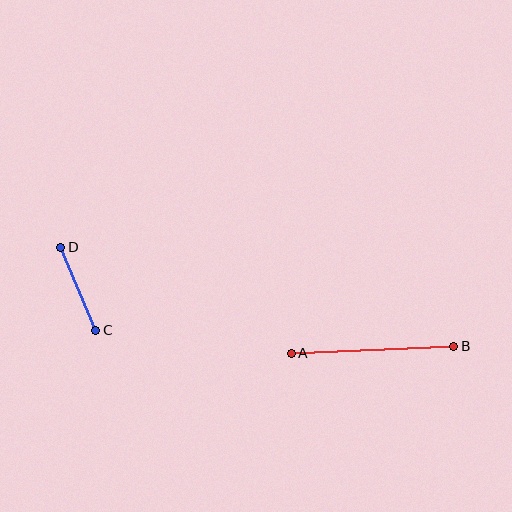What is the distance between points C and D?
The distance is approximately 90 pixels.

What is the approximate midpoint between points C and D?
The midpoint is at approximately (78, 289) pixels.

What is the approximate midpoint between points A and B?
The midpoint is at approximately (373, 350) pixels.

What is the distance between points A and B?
The distance is approximately 162 pixels.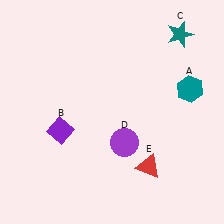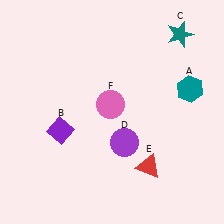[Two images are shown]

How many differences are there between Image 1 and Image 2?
There is 1 difference between the two images.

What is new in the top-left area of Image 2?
A pink circle (F) was added in the top-left area of Image 2.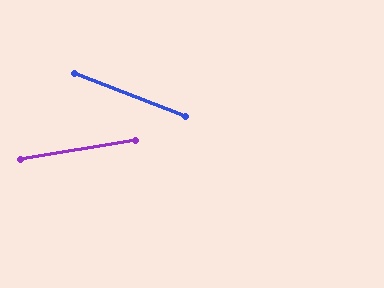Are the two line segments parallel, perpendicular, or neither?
Neither parallel nor perpendicular — they differ by about 31°.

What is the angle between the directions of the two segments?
Approximately 31 degrees.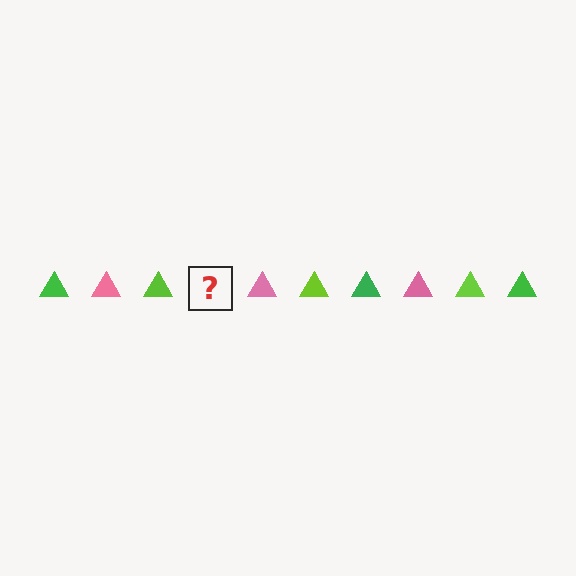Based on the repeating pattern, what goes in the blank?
The blank should be a green triangle.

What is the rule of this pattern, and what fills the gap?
The rule is that the pattern cycles through green, pink, lime triangles. The gap should be filled with a green triangle.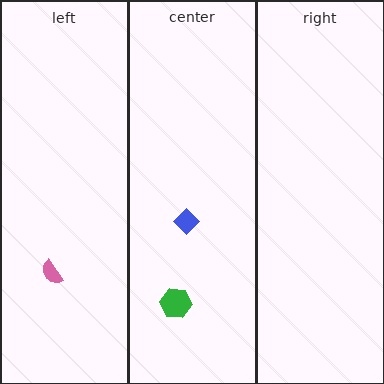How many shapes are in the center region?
2.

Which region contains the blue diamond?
The center region.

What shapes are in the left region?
The pink semicircle.